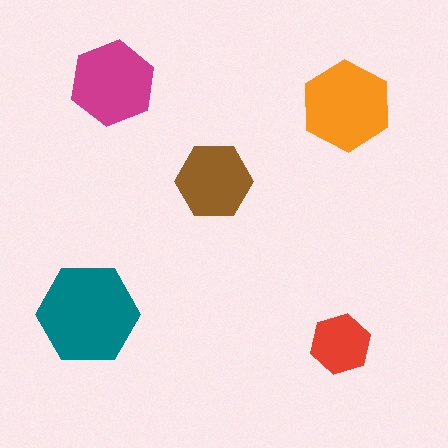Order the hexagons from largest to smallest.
the teal one, the orange one, the magenta one, the brown one, the red one.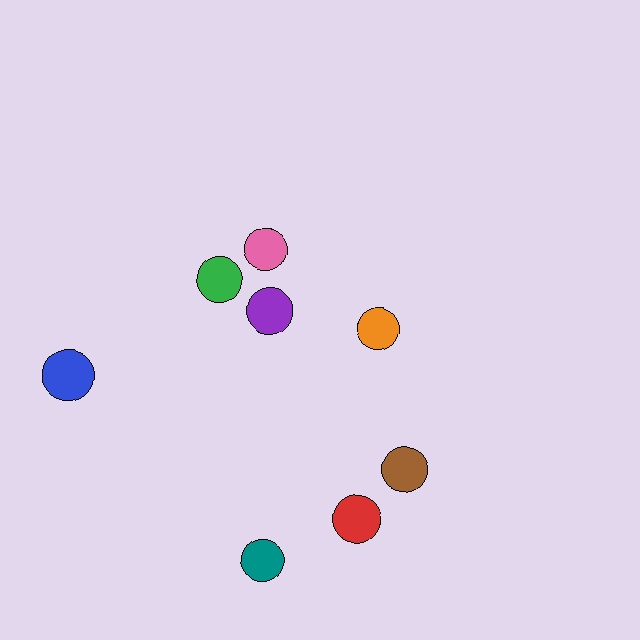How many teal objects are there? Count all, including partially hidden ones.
There is 1 teal object.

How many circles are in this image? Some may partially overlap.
There are 8 circles.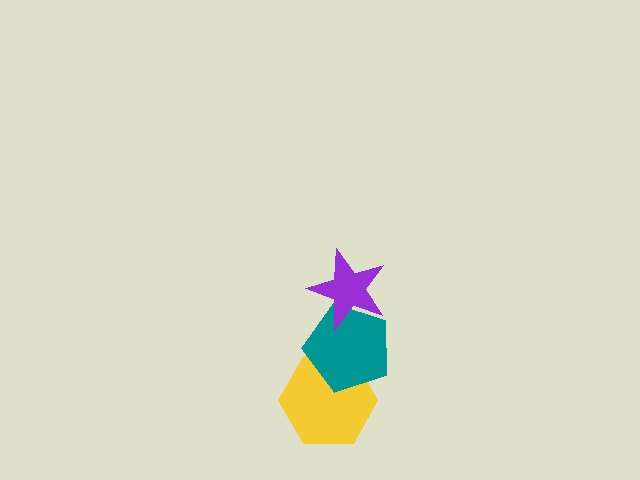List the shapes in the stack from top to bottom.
From top to bottom: the purple star, the teal pentagon, the yellow hexagon.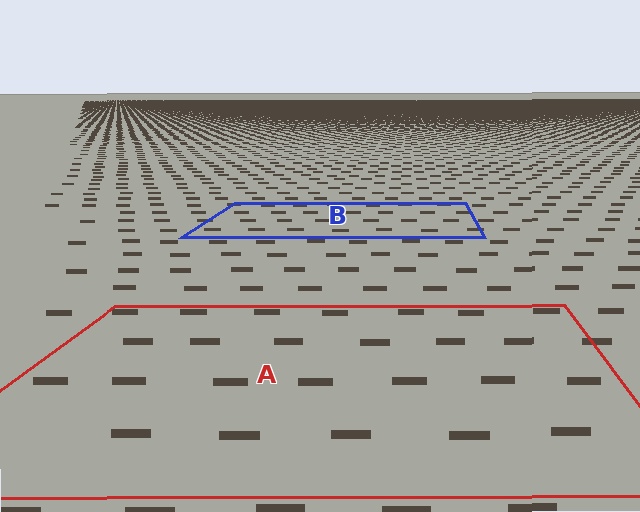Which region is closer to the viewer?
Region A is closer. The texture elements there are larger and more spread out.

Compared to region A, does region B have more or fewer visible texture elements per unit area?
Region B has more texture elements per unit area — they are packed more densely because it is farther away.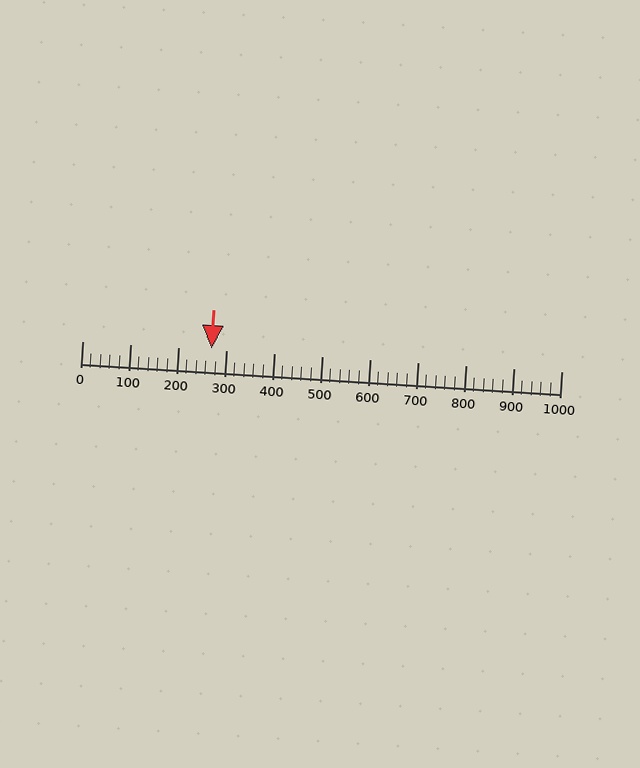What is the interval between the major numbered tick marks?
The major tick marks are spaced 100 units apart.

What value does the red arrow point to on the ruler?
The red arrow points to approximately 270.